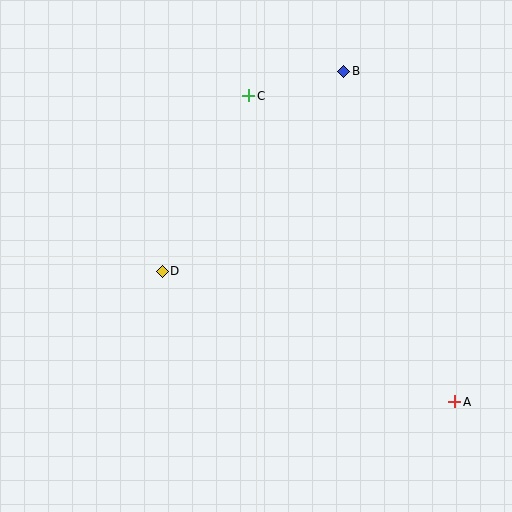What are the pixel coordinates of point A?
Point A is at (455, 401).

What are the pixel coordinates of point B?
Point B is at (343, 71).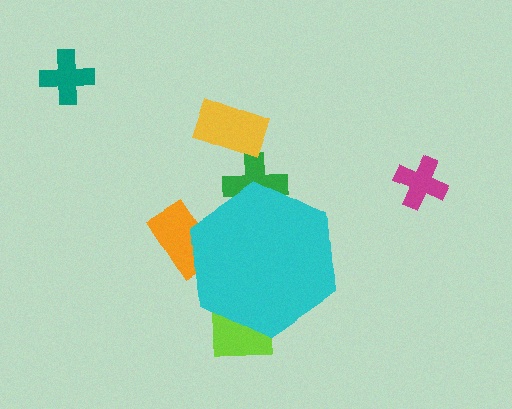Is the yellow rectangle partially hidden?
No, the yellow rectangle is fully visible.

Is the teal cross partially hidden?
No, the teal cross is fully visible.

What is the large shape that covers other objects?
A cyan hexagon.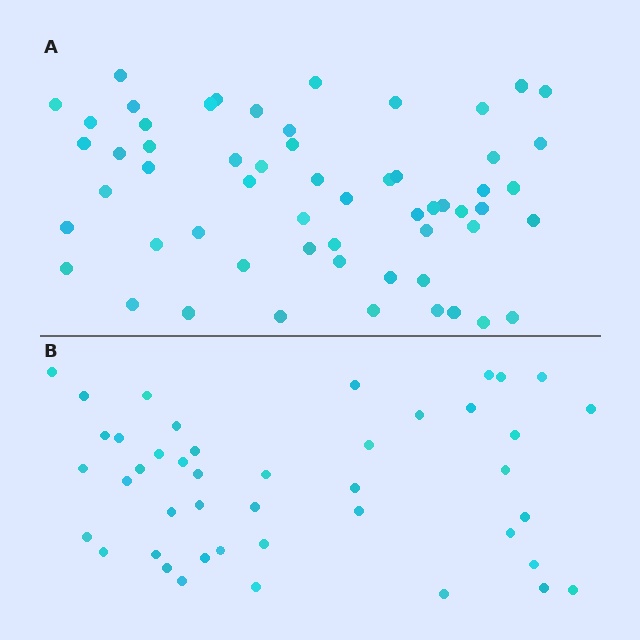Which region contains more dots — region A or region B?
Region A (the top region) has more dots.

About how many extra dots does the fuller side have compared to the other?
Region A has approximately 15 more dots than region B.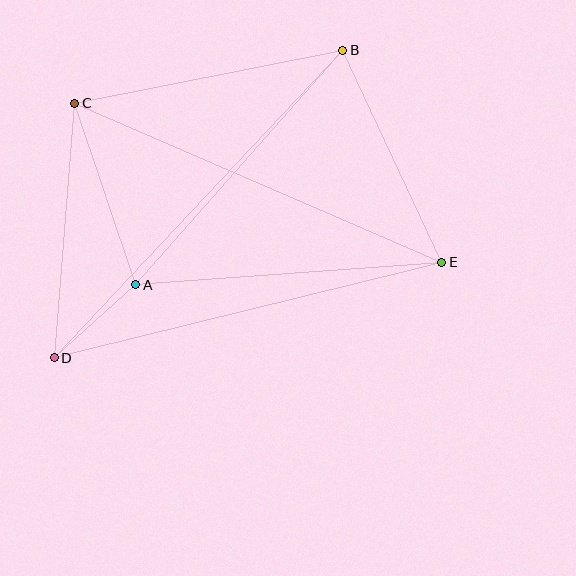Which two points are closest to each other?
Points A and D are closest to each other.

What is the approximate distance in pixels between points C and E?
The distance between C and E is approximately 400 pixels.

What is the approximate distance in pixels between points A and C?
The distance between A and C is approximately 191 pixels.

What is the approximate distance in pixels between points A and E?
The distance between A and E is approximately 307 pixels.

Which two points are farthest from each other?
Points B and D are farthest from each other.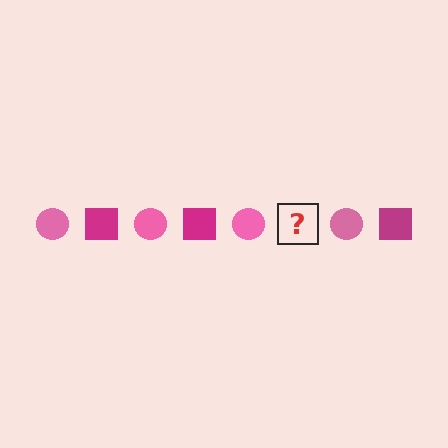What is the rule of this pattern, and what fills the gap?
The rule is that the pattern alternates between pink circle and magenta square. The gap should be filled with a magenta square.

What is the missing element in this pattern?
The missing element is a magenta square.